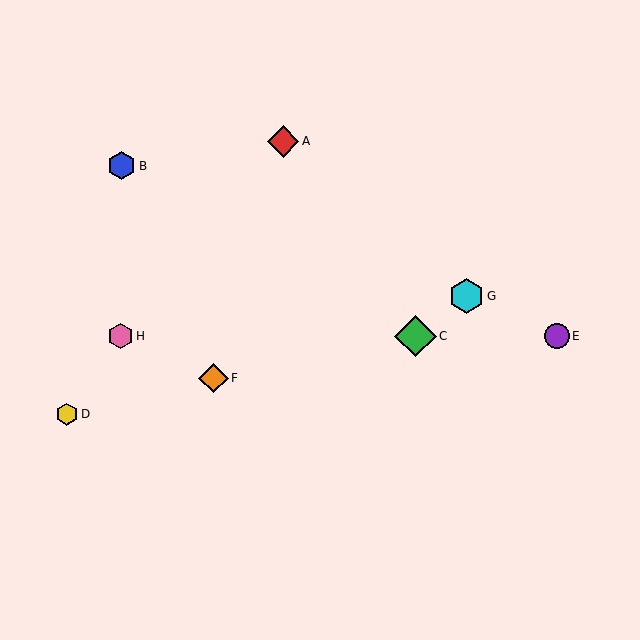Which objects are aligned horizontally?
Objects C, E, H are aligned horizontally.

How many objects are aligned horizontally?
3 objects (C, E, H) are aligned horizontally.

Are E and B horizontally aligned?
No, E is at y≈336 and B is at y≈166.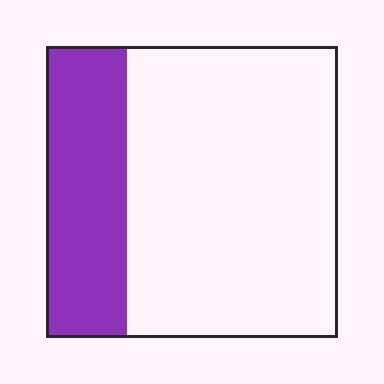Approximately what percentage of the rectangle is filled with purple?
Approximately 30%.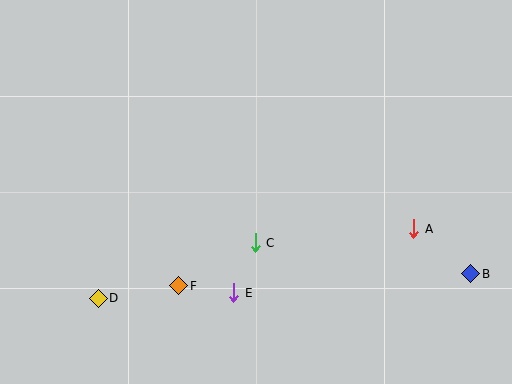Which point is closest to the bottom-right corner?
Point B is closest to the bottom-right corner.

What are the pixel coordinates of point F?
Point F is at (179, 286).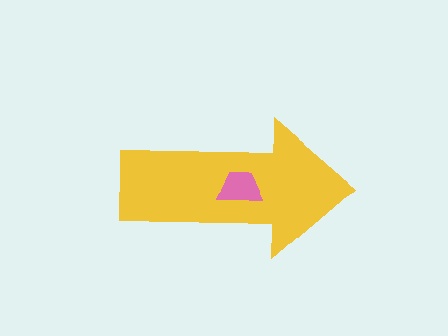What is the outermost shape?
The yellow arrow.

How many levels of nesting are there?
2.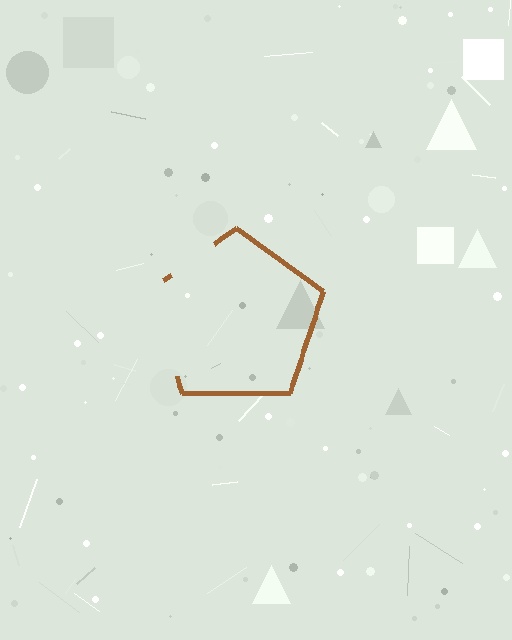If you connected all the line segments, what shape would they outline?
They would outline a pentagon.